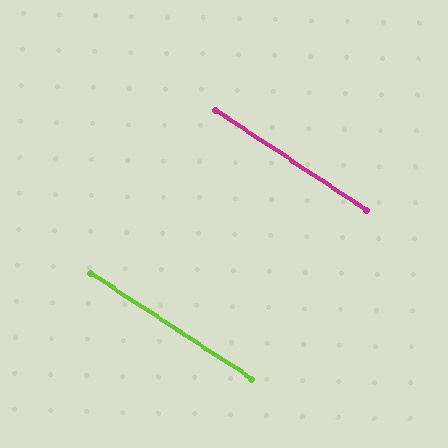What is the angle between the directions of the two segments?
Approximately 0 degrees.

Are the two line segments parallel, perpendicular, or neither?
Parallel — their directions differ by only 0.1°.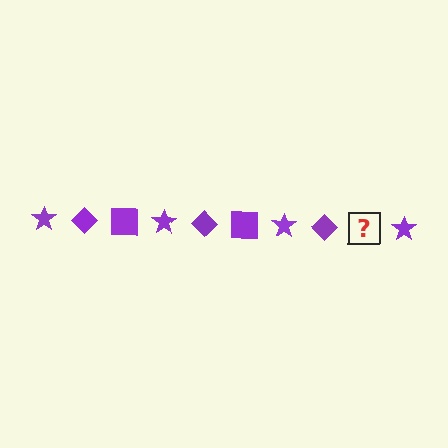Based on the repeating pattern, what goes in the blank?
The blank should be a purple square.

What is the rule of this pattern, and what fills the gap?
The rule is that the pattern cycles through star, diamond, square shapes in purple. The gap should be filled with a purple square.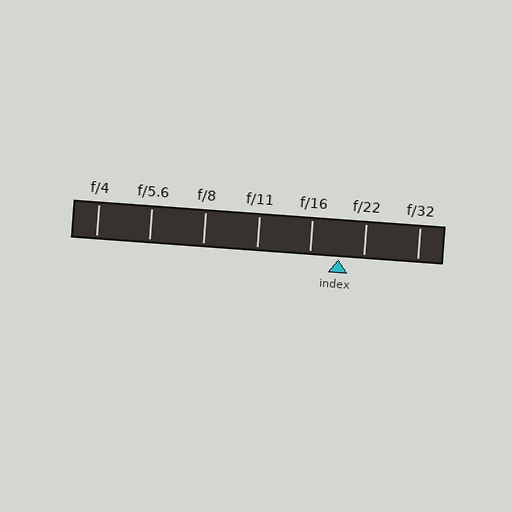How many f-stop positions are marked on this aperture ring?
There are 7 f-stop positions marked.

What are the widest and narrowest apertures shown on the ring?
The widest aperture shown is f/4 and the narrowest is f/32.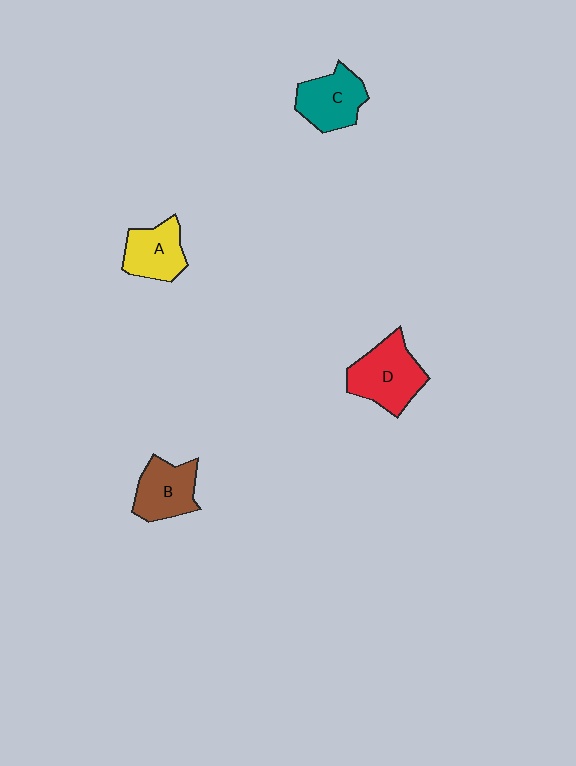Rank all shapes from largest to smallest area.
From largest to smallest: D (red), C (teal), B (brown), A (yellow).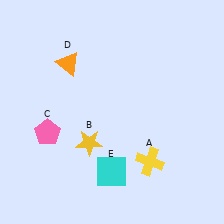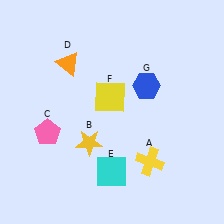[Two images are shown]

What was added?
A yellow square (F), a blue hexagon (G) were added in Image 2.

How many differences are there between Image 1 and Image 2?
There are 2 differences between the two images.